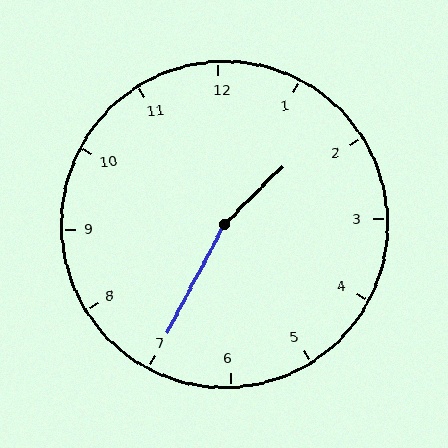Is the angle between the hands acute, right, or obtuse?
It is obtuse.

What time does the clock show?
1:35.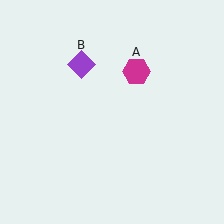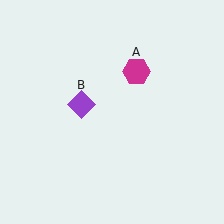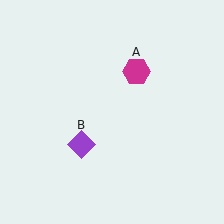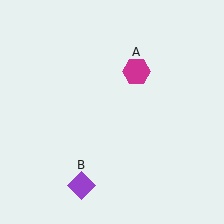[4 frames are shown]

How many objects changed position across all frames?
1 object changed position: purple diamond (object B).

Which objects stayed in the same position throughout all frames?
Magenta hexagon (object A) remained stationary.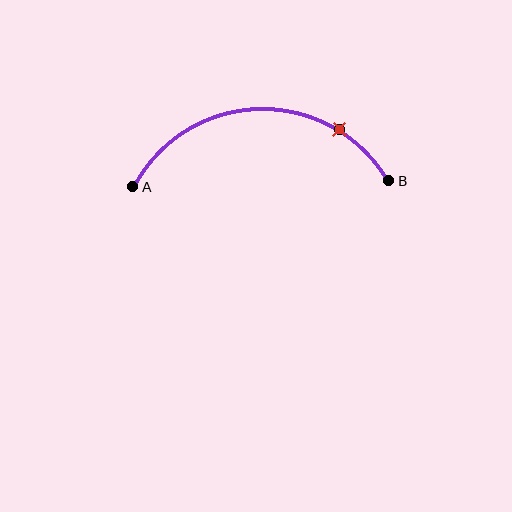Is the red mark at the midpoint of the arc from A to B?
No. The red mark lies on the arc but is closer to endpoint B. The arc midpoint would be at the point on the curve equidistant along the arc from both A and B.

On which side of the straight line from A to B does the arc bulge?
The arc bulges above the straight line connecting A and B.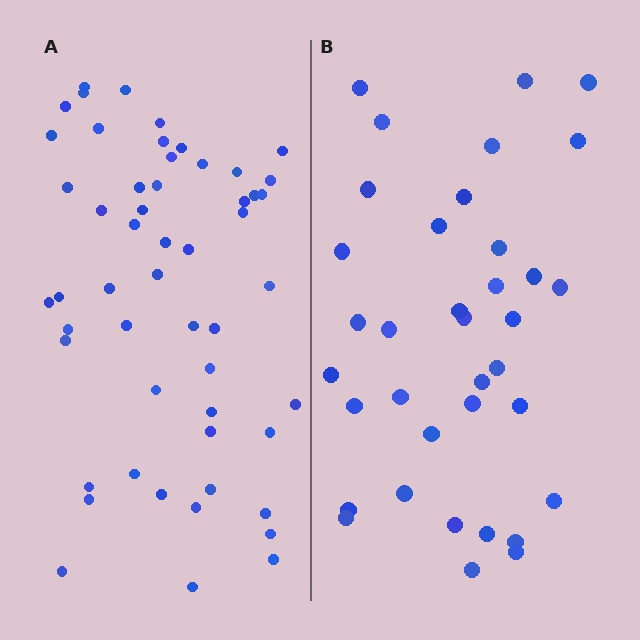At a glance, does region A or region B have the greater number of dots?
Region A (the left region) has more dots.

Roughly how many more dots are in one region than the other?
Region A has approximately 15 more dots than region B.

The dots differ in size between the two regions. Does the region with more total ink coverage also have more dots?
No. Region B has more total ink coverage because its dots are larger, but region A actually contains more individual dots. Total area can be misleading — the number of items is what matters here.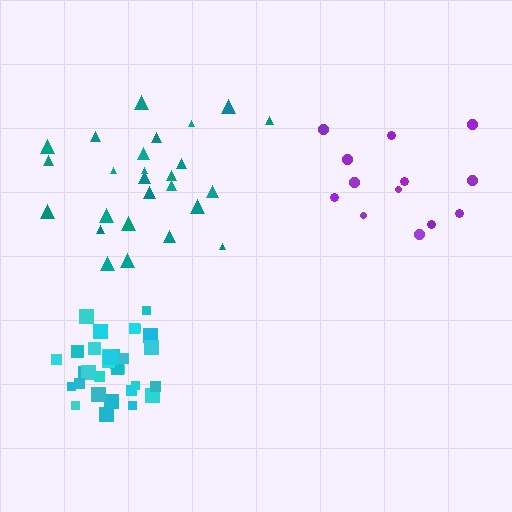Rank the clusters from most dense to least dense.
cyan, teal, purple.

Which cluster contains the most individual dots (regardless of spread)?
Cyan (32).